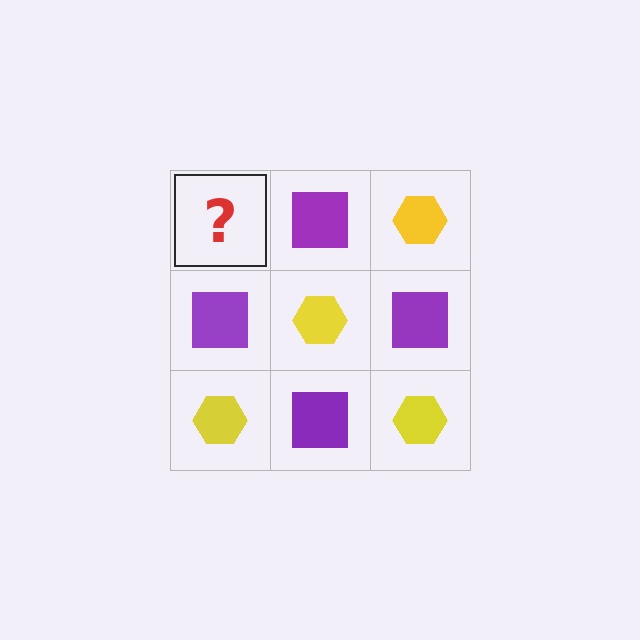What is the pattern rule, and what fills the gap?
The rule is that it alternates yellow hexagon and purple square in a checkerboard pattern. The gap should be filled with a yellow hexagon.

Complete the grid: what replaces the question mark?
The question mark should be replaced with a yellow hexagon.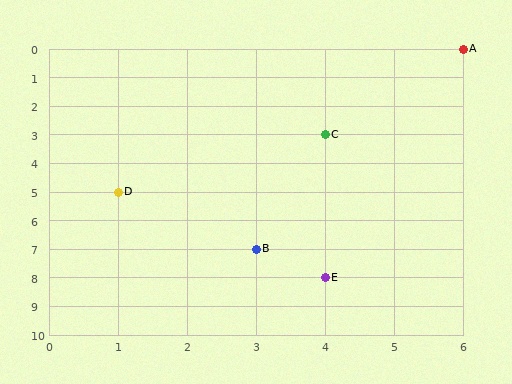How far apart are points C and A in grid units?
Points C and A are 2 columns and 3 rows apart (about 3.6 grid units diagonally).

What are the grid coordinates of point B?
Point B is at grid coordinates (3, 7).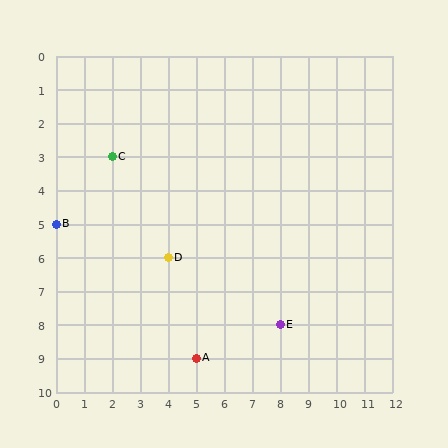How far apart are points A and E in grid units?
Points A and E are 3 columns and 1 row apart (about 3.2 grid units diagonally).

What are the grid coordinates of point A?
Point A is at grid coordinates (5, 9).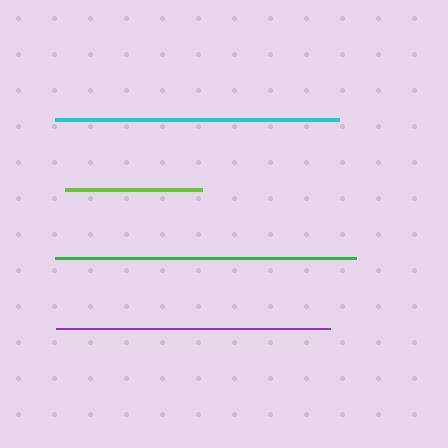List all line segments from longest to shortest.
From longest to shortest: green, cyan, purple, lime.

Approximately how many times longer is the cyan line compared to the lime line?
The cyan line is approximately 2.1 times the length of the lime line.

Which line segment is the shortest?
The lime line is the shortest at approximately 137 pixels.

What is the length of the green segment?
The green segment is approximately 300 pixels long.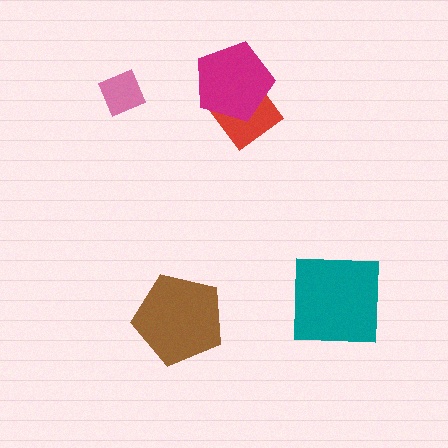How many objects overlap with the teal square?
0 objects overlap with the teal square.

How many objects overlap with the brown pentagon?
0 objects overlap with the brown pentagon.